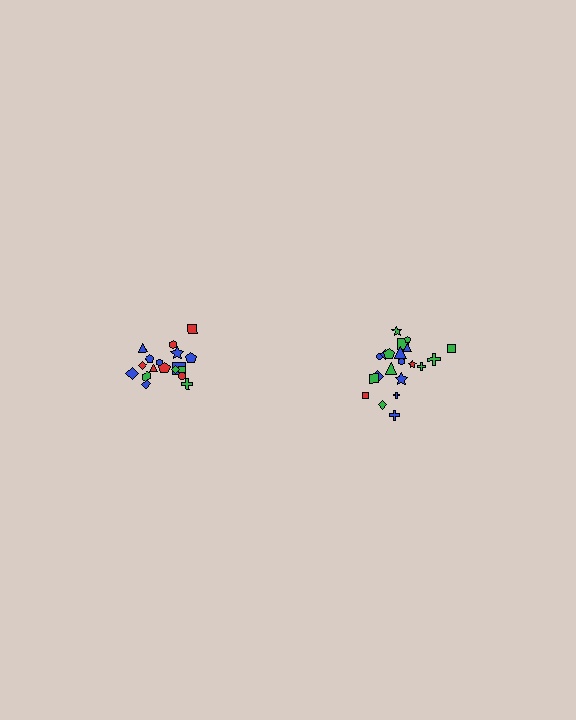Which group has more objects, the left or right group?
The right group.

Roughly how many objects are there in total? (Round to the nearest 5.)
Roughly 40 objects in total.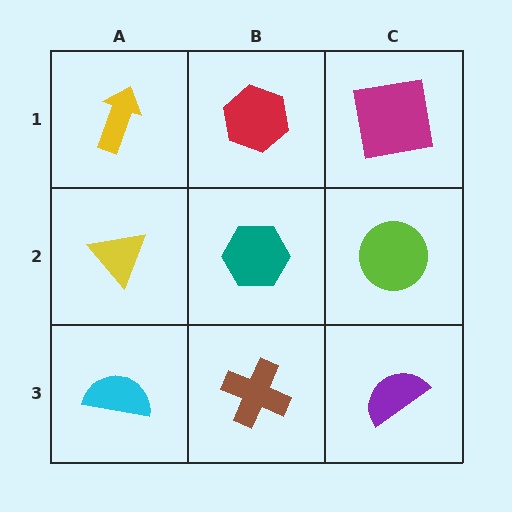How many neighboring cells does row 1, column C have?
2.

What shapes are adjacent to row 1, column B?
A teal hexagon (row 2, column B), a yellow arrow (row 1, column A), a magenta square (row 1, column C).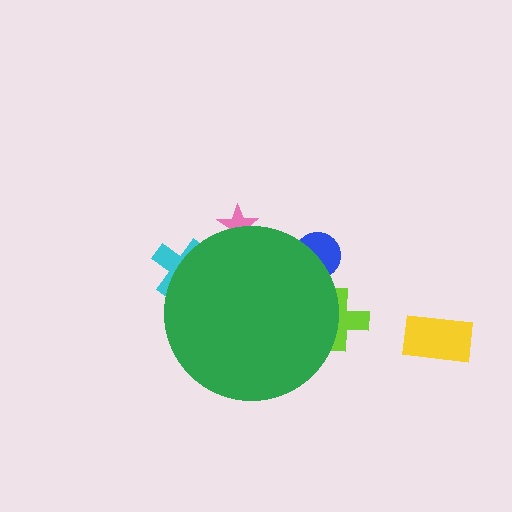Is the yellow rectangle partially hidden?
No, the yellow rectangle is fully visible.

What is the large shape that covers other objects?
A green circle.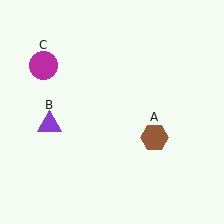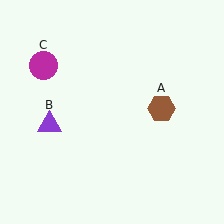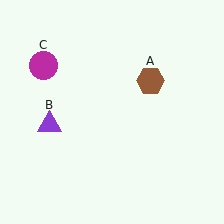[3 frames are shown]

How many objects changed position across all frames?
1 object changed position: brown hexagon (object A).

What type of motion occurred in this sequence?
The brown hexagon (object A) rotated counterclockwise around the center of the scene.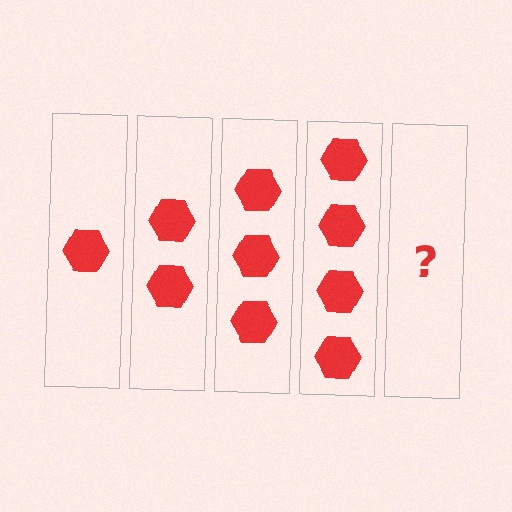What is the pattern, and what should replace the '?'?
The pattern is that each step adds one more hexagon. The '?' should be 5 hexagons.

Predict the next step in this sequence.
The next step is 5 hexagons.